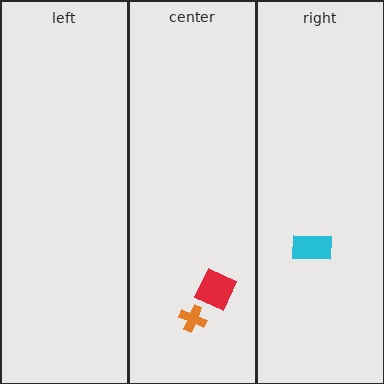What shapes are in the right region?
The cyan rectangle.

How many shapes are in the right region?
1.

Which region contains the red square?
The center region.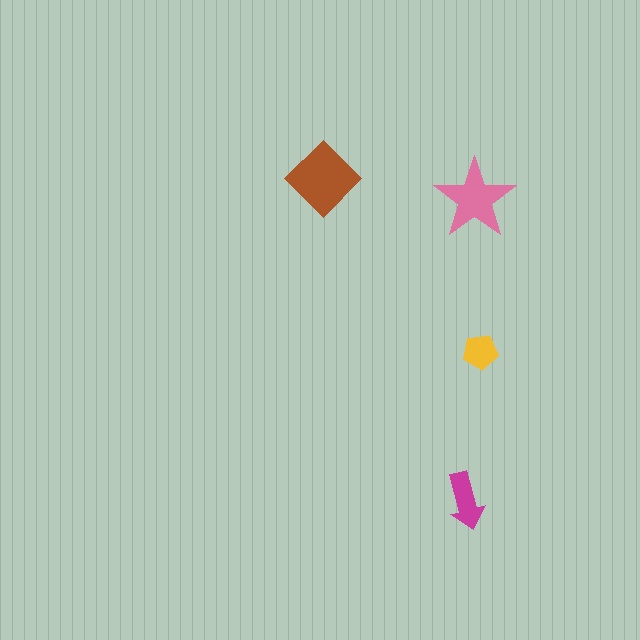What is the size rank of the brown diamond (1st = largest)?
1st.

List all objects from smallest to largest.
The yellow pentagon, the magenta arrow, the pink star, the brown diamond.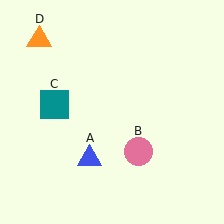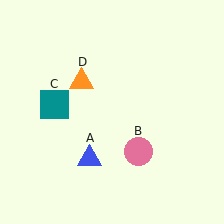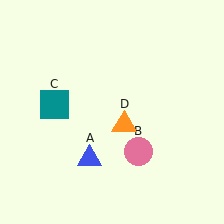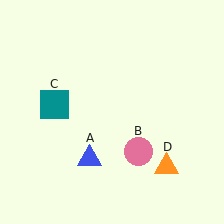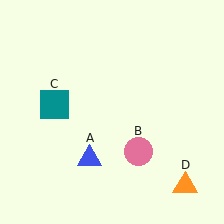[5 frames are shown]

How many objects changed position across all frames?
1 object changed position: orange triangle (object D).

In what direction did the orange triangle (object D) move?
The orange triangle (object D) moved down and to the right.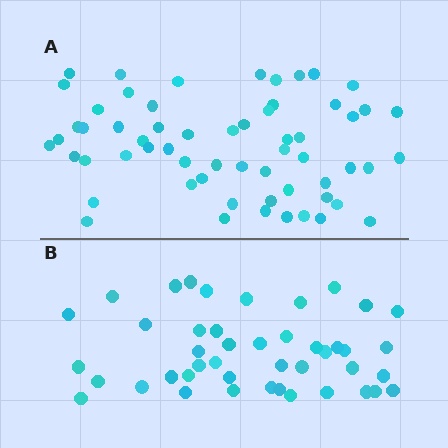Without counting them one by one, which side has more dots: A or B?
Region A (the top region) has more dots.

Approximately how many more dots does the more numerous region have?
Region A has approximately 15 more dots than region B.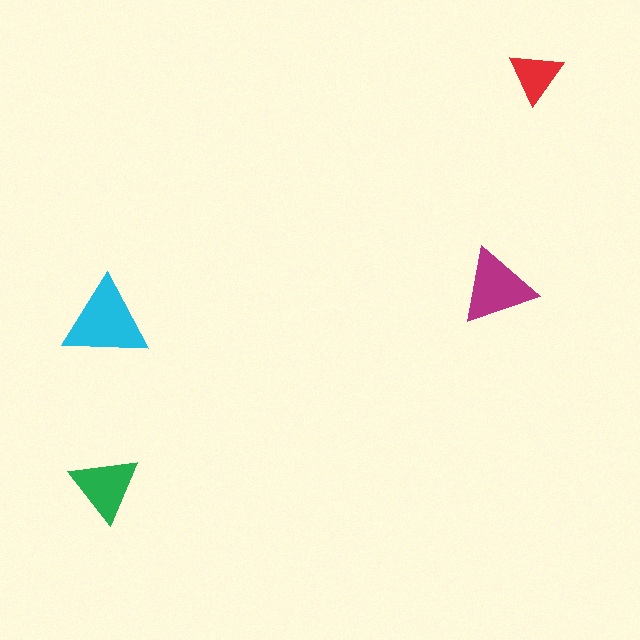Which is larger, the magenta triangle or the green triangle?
The magenta one.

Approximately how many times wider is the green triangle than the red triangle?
About 1.5 times wider.